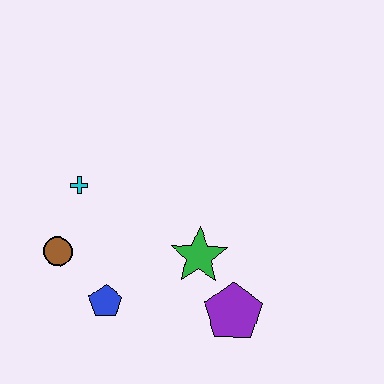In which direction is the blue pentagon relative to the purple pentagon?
The blue pentagon is to the left of the purple pentagon.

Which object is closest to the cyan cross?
The brown circle is closest to the cyan cross.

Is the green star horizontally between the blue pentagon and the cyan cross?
No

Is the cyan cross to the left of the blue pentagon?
Yes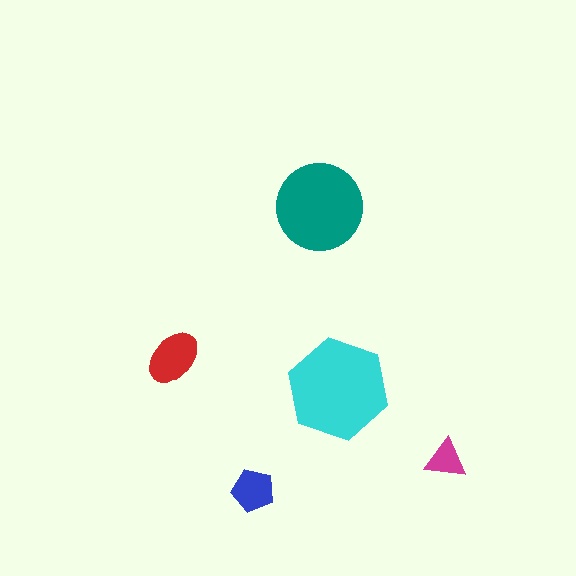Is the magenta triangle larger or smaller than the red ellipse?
Smaller.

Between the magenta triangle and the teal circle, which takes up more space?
The teal circle.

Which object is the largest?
The cyan hexagon.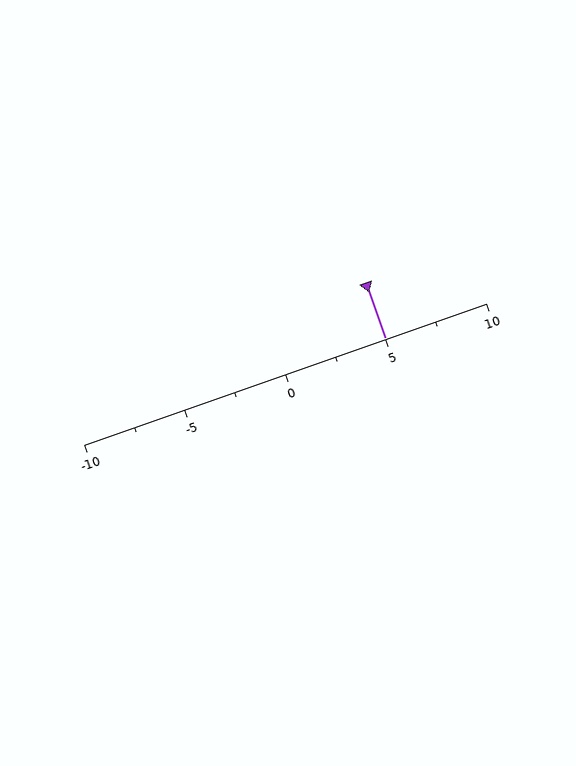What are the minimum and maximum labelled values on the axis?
The axis runs from -10 to 10.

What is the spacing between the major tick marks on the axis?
The major ticks are spaced 5 apart.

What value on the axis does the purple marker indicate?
The marker indicates approximately 5.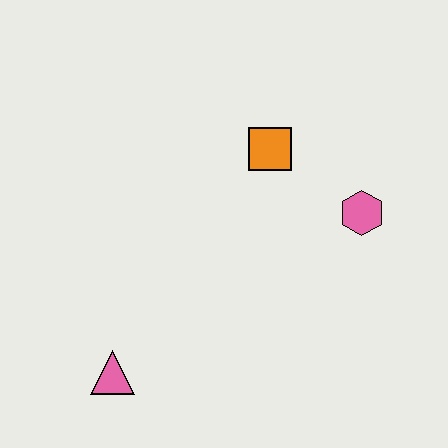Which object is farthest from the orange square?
The pink triangle is farthest from the orange square.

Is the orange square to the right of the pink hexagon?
No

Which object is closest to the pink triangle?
The orange square is closest to the pink triangle.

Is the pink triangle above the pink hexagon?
No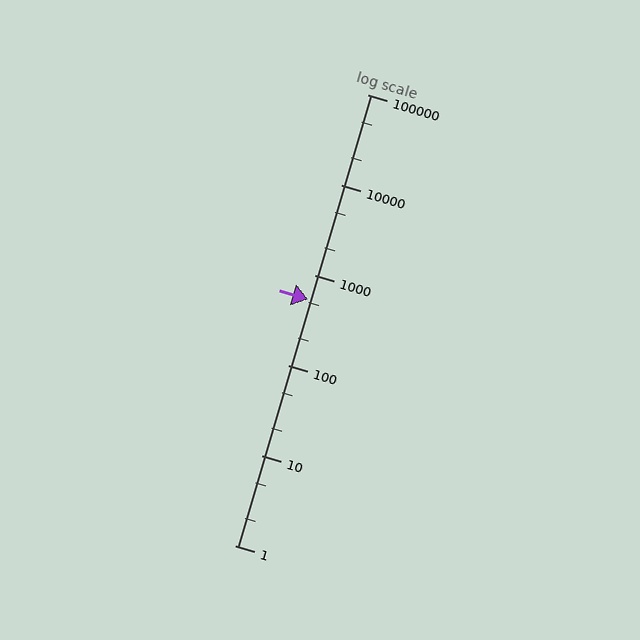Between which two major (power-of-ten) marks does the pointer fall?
The pointer is between 100 and 1000.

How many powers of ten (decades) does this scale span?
The scale spans 5 decades, from 1 to 100000.